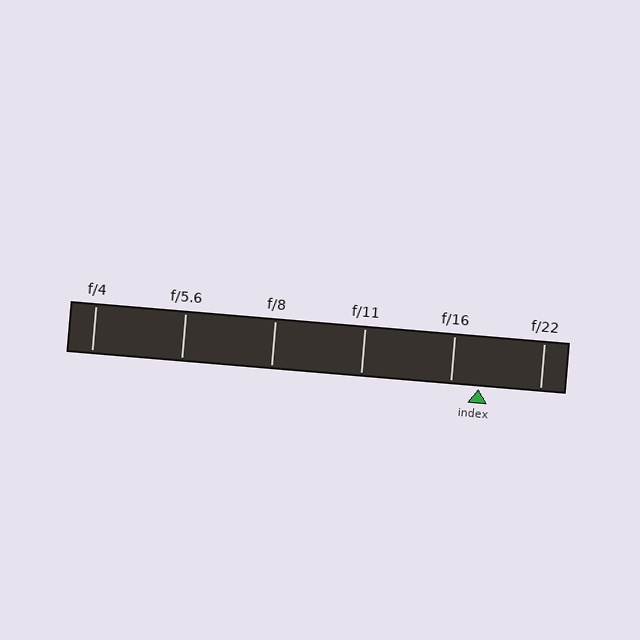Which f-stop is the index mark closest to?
The index mark is closest to f/16.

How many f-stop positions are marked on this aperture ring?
There are 6 f-stop positions marked.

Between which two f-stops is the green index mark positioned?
The index mark is between f/16 and f/22.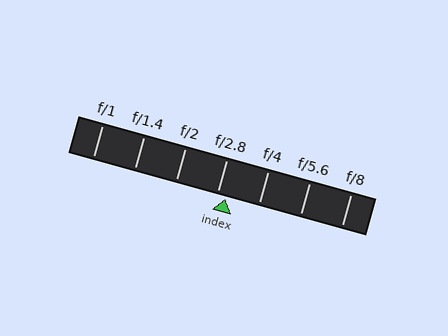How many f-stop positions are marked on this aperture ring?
There are 7 f-stop positions marked.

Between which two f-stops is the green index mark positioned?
The index mark is between f/2.8 and f/4.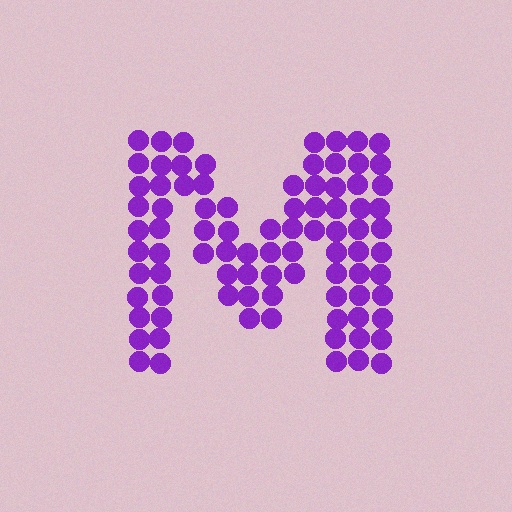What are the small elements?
The small elements are circles.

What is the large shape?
The large shape is the letter M.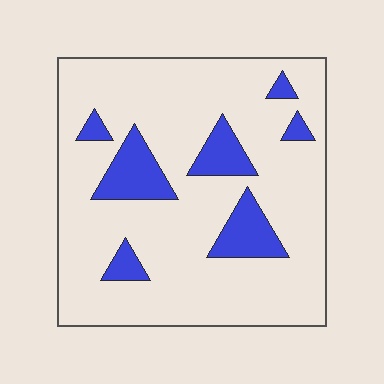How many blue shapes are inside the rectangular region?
7.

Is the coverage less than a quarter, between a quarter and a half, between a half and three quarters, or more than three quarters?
Less than a quarter.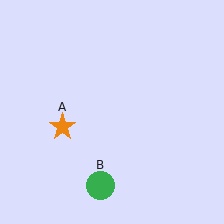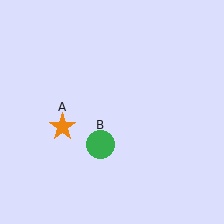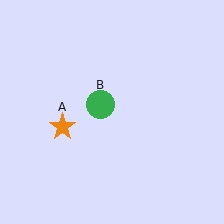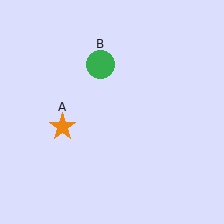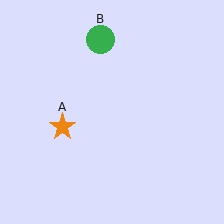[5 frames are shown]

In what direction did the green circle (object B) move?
The green circle (object B) moved up.